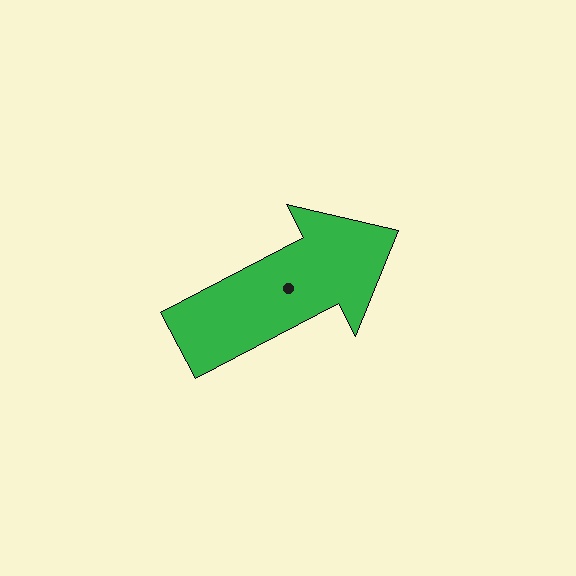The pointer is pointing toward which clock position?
Roughly 2 o'clock.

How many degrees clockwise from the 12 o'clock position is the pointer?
Approximately 62 degrees.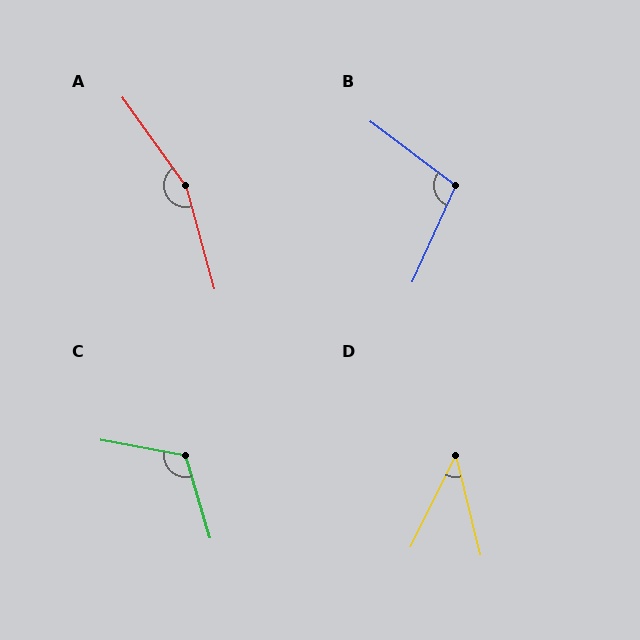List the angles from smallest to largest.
D (40°), B (103°), C (117°), A (160°).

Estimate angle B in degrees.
Approximately 103 degrees.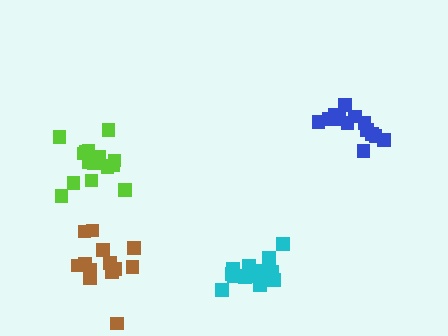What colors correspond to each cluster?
The clusters are colored: blue, brown, cyan, lime.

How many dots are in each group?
Group 1: 14 dots, Group 2: 13 dots, Group 3: 16 dots, Group 4: 15 dots (58 total).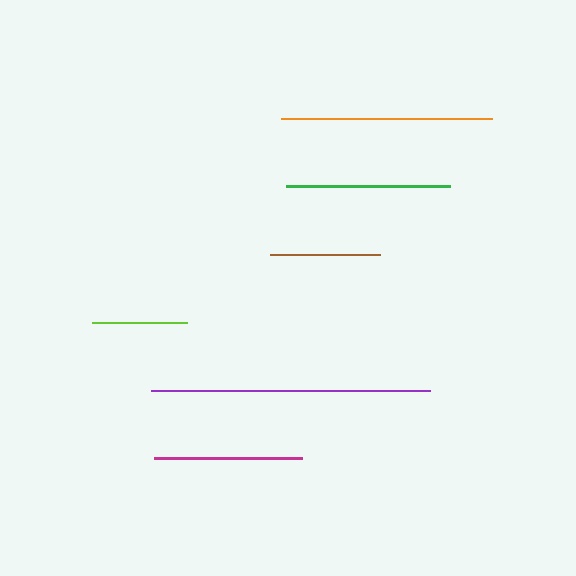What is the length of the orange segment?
The orange segment is approximately 212 pixels long.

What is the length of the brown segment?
The brown segment is approximately 110 pixels long.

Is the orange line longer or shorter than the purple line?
The purple line is longer than the orange line.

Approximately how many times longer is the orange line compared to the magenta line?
The orange line is approximately 1.4 times the length of the magenta line.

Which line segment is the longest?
The purple line is the longest at approximately 278 pixels.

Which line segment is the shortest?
The lime line is the shortest at approximately 95 pixels.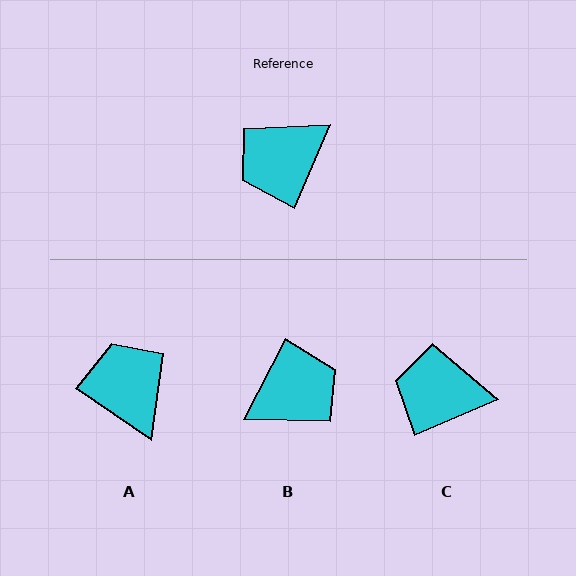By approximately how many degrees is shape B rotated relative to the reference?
Approximately 176 degrees counter-clockwise.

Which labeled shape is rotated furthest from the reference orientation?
B, about 176 degrees away.